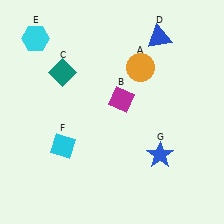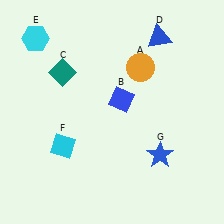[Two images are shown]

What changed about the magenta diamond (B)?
In Image 1, B is magenta. In Image 2, it changed to blue.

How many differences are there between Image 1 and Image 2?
There is 1 difference between the two images.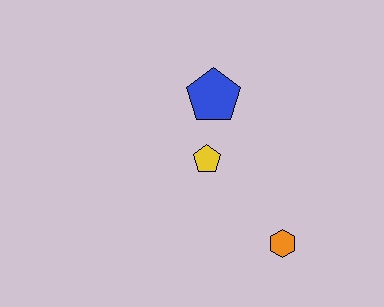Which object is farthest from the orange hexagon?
The blue pentagon is farthest from the orange hexagon.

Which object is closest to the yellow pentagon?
The blue pentagon is closest to the yellow pentagon.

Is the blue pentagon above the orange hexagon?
Yes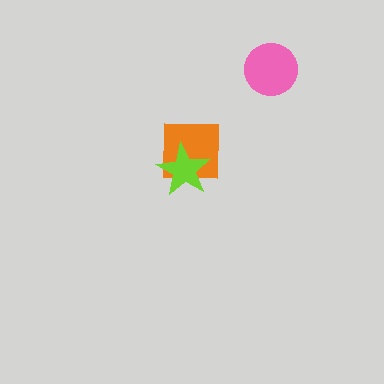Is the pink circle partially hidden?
No, no other shape covers it.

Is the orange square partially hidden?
Yes, it is partially covered by another shape.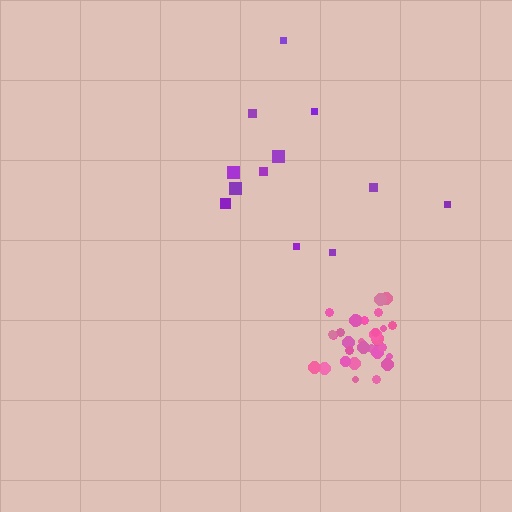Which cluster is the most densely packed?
Pink.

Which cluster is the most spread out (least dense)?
Purple.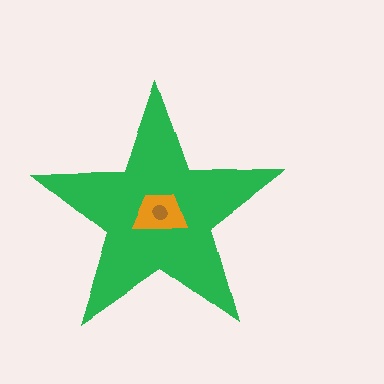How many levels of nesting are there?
3.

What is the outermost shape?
The green star.